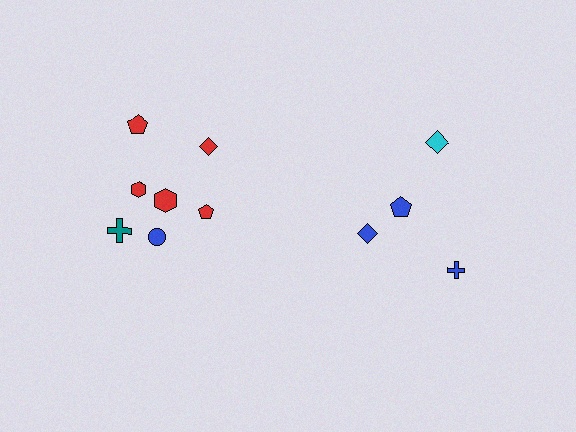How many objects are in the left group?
There are 7 objects.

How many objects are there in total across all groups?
There are 11 objects.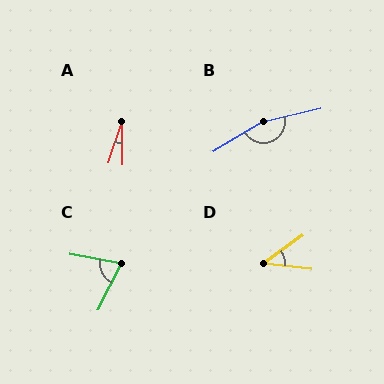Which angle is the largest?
B, at approximately 162 degrees.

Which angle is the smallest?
A, at approximately 20 degrees.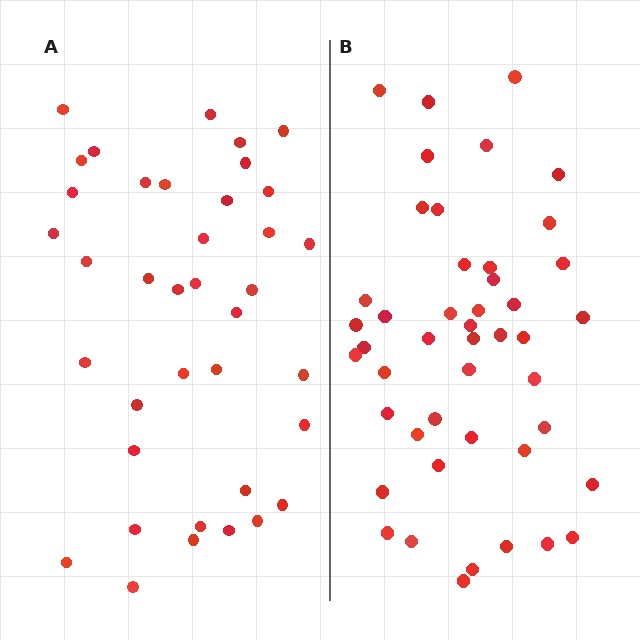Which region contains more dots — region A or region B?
Region B (the right region) has more dots.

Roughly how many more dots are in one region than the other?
Region B has roughly 8 or so more dots than region A.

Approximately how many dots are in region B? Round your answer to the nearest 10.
About 50 dots. (The exact count is 46, which rounds to 50.)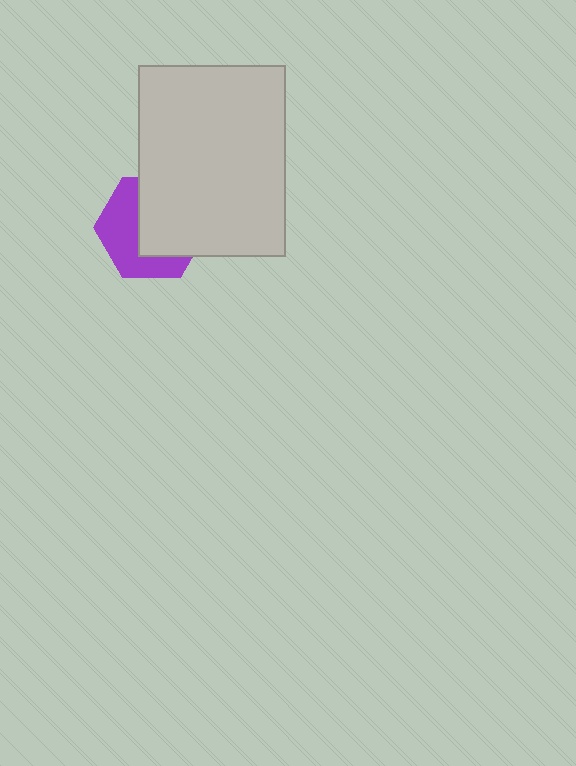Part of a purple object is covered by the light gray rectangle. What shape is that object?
It is a hexagon.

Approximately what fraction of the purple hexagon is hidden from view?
Roughly 55% of the purple hexagon is hidden behind the light gray rectangle.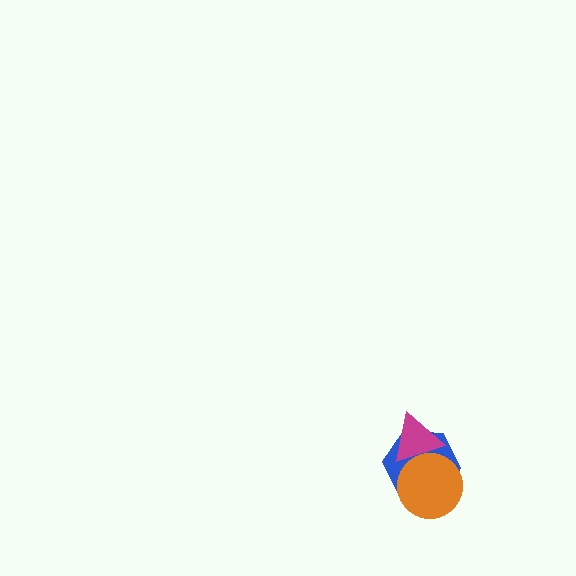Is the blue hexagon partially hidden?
Yes, it is partially covered by another shape.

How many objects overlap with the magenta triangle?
2 objects overlap with the magenta triangle.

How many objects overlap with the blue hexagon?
2 objects overlap with the blue hexagon.